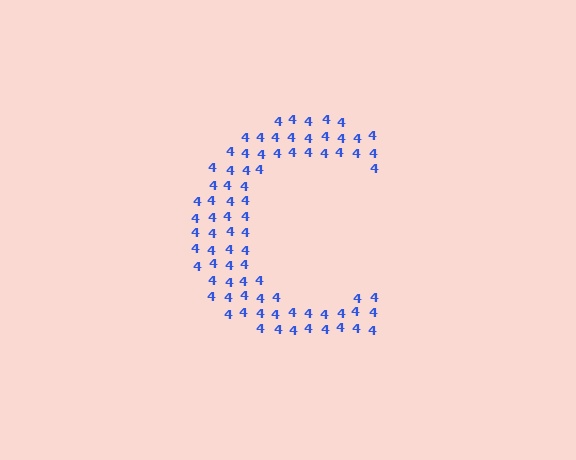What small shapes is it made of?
It is made of small digit 4's.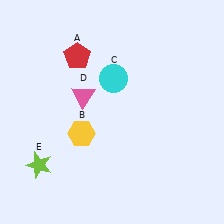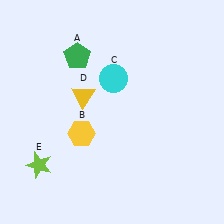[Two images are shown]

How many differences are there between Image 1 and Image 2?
There are 2 differences between the two images.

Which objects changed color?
A changed from red to green. D changed from pink to yellow.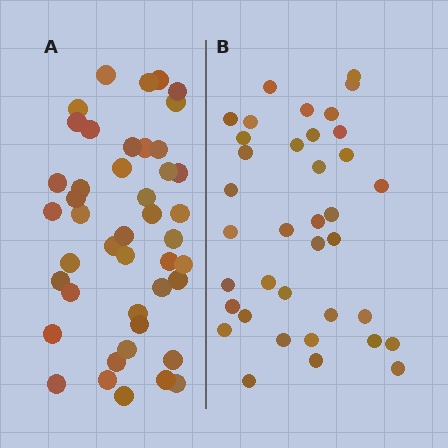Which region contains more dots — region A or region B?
Region A (the left region) has more dots.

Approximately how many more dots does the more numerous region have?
Region A has roughly 8 or so more dots than region B.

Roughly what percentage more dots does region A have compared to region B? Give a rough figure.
About 20% more.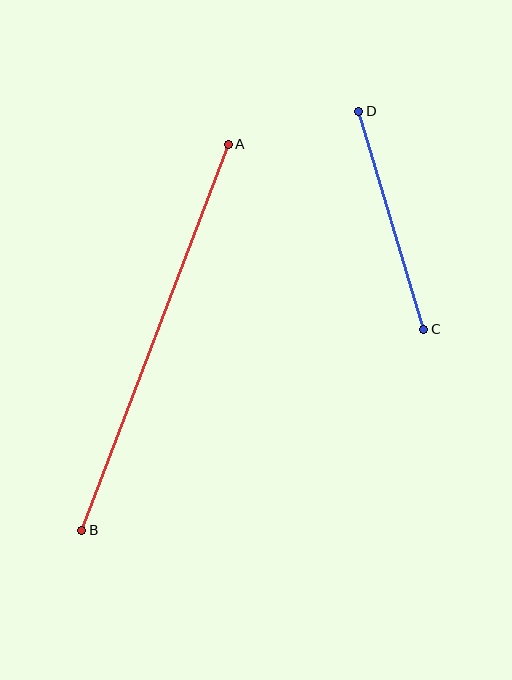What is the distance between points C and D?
The distance is approximately 228 pixels.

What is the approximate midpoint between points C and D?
The midpoint is at approximately (391, 220) pixels.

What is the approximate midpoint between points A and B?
The midpoint is at approximately (155, 337) pixels.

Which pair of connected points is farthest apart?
Points A and B are farthest apart.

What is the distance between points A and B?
The distance is approximately 413 pixels.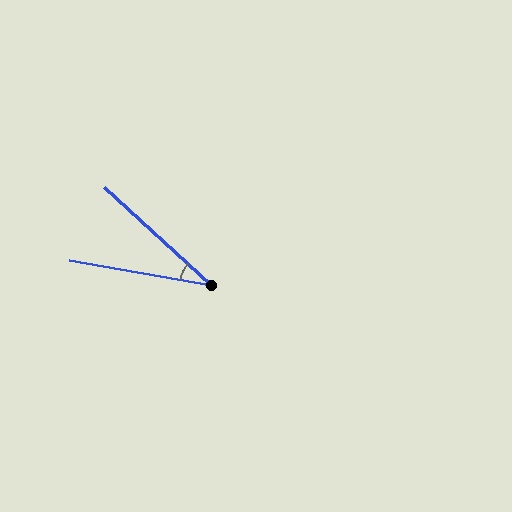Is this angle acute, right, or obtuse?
It is acute.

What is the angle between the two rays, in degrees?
Approximately 32 degrees.